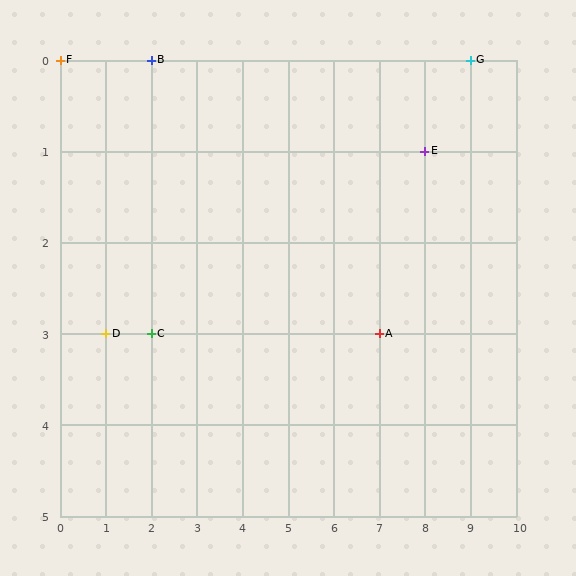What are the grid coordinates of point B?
Point B is at grid coordinates (2, 0).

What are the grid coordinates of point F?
Point F is at grid coordinates (0, 0).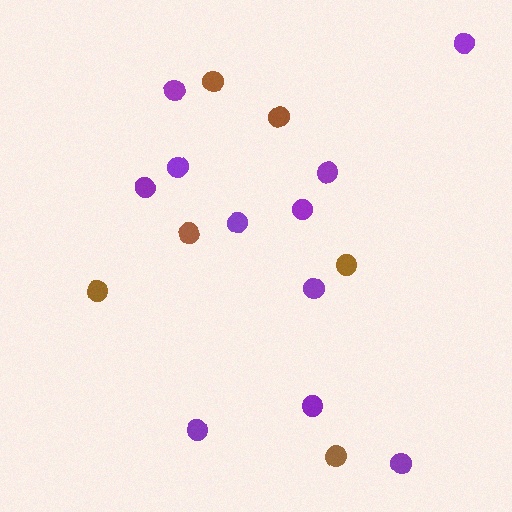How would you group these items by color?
There are 2 groups: one group of brown circles (6) and one group of purple circles (11).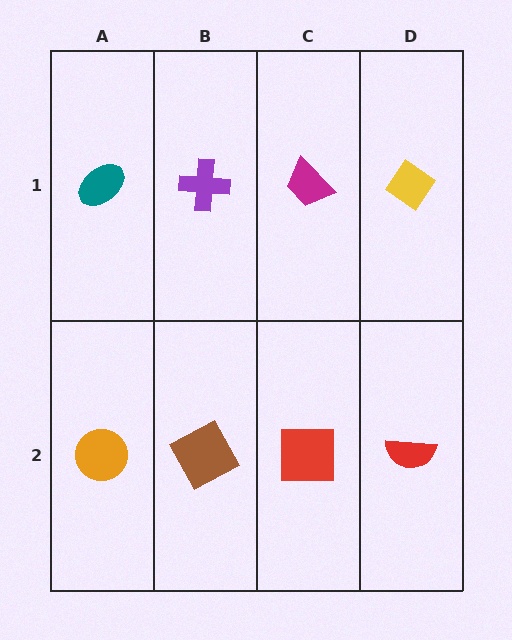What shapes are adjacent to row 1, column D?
A red semicircle (row 2, column D), a magenta trapezoid (row 1, column C).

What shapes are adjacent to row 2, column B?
A purple cross (row 1, column B), an orange circle (row 2, column A), a red square (row 2, column C).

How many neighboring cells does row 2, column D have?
2.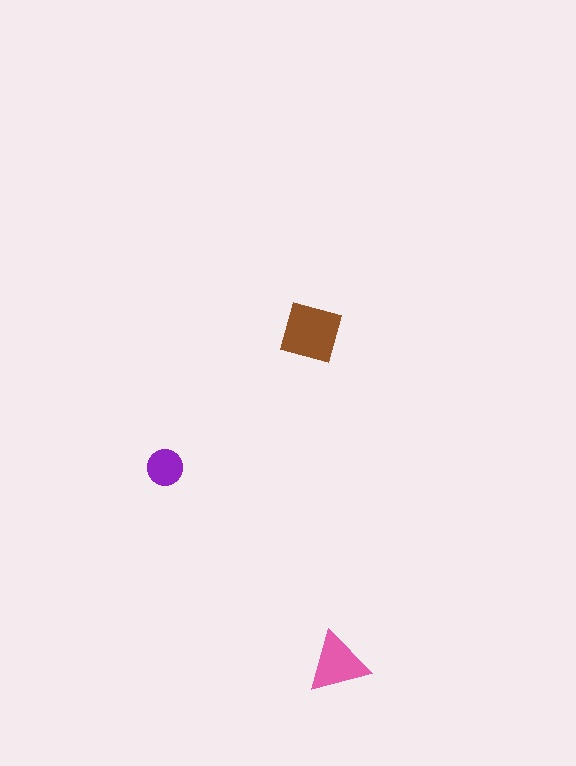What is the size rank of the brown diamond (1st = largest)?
1st.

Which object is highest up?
The brown diamond is topmost.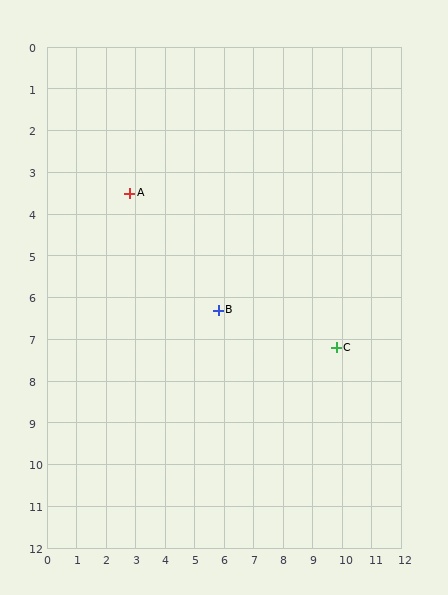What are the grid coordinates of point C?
Point C is at approximately (9.8, 7.2).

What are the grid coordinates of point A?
Point A is at approximately (2.8, 3.5).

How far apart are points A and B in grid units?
Points A and B are about 4.1 grid units apart.